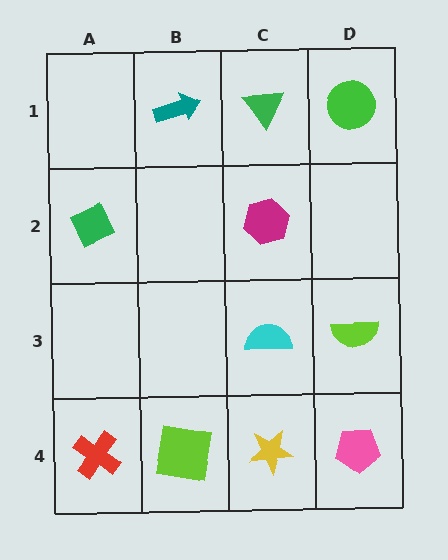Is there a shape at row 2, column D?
No, that cell is empty.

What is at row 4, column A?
A red cross.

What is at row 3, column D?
A lime semicircle.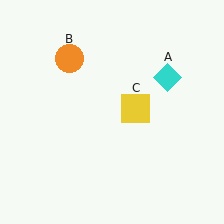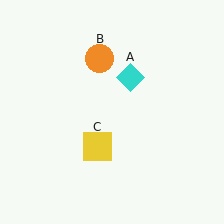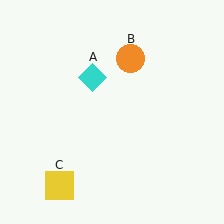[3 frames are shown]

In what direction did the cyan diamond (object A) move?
The cyan diamond (object A) moved left.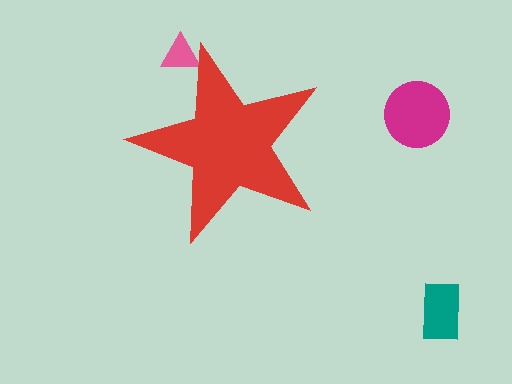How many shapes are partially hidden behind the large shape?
1 shape is partially hidden.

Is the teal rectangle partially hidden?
No, the teal rectangle is fully visible.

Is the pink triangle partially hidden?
Yes, the pink triangle is partially hidden behind the red star.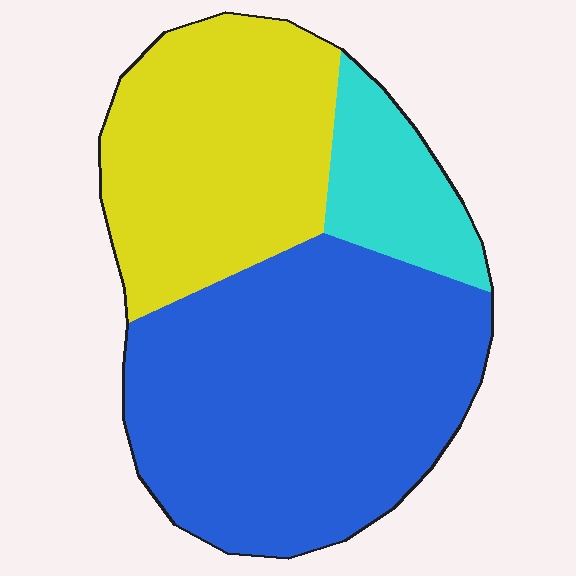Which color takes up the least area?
Cyan, at roughly 15%.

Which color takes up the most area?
Blue, at roughly 55%.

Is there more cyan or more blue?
Blue.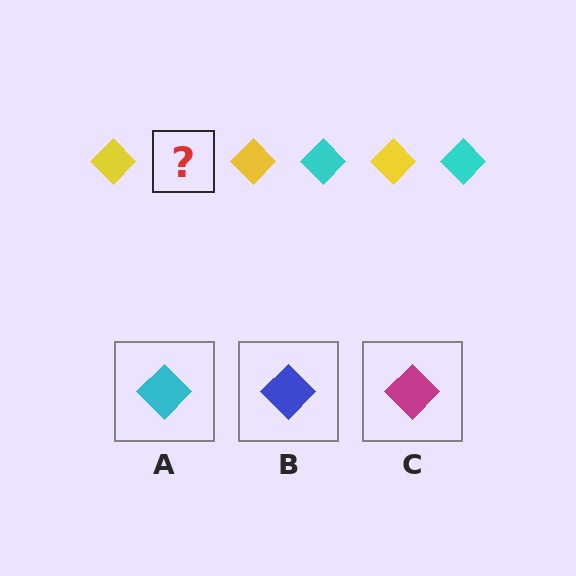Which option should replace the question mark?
Option A.